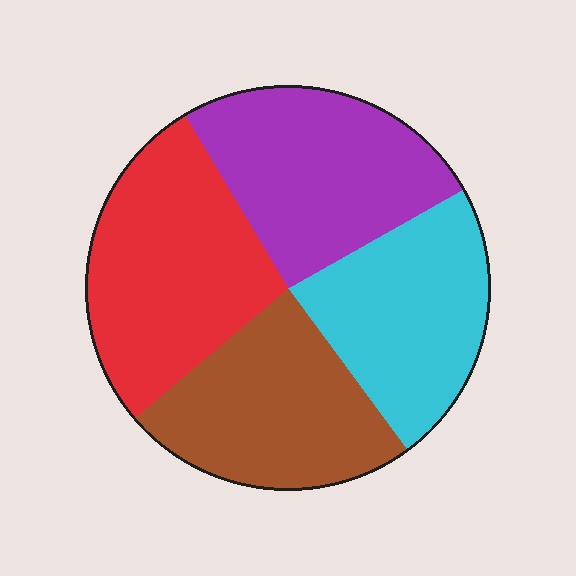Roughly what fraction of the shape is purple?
Purple takes up about one quarter (1/4) of the shape.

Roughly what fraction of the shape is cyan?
Cyan covers roughly 25% of the shape.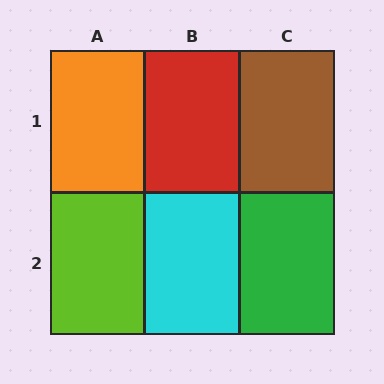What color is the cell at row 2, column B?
Cyan.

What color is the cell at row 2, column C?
Green.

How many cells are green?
1 cell is green.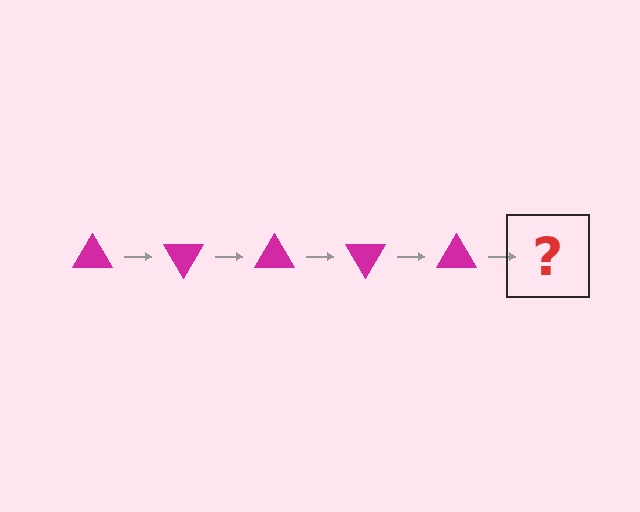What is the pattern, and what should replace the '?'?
The pattern is that the triangle rotates 60 degrees each step. The '?' should be a magenta triangle rotated 300 degrees.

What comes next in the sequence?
The next element should be a magenta triangle rotated 300 degrees.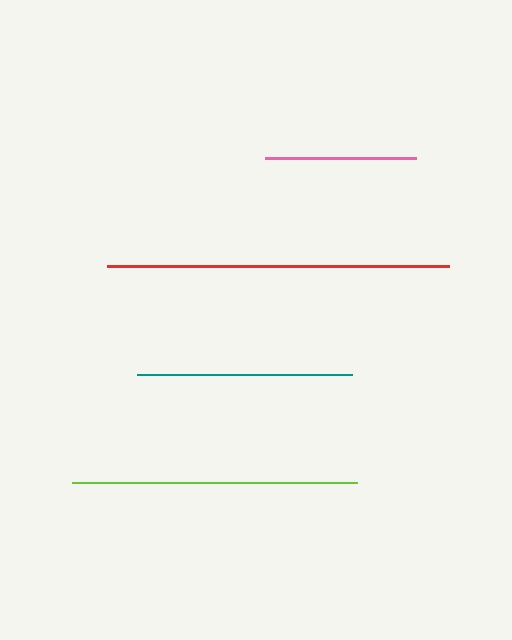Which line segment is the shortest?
The pink line is the shortest at approximately 151 pixels.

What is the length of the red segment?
The red segment is approximately 342 pixels long.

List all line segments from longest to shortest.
From longest to shortest: red, lime, teal, pink.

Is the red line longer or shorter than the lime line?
The red line is longer than the lime line.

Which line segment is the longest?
The red line is the longest at approximately 342 pixels.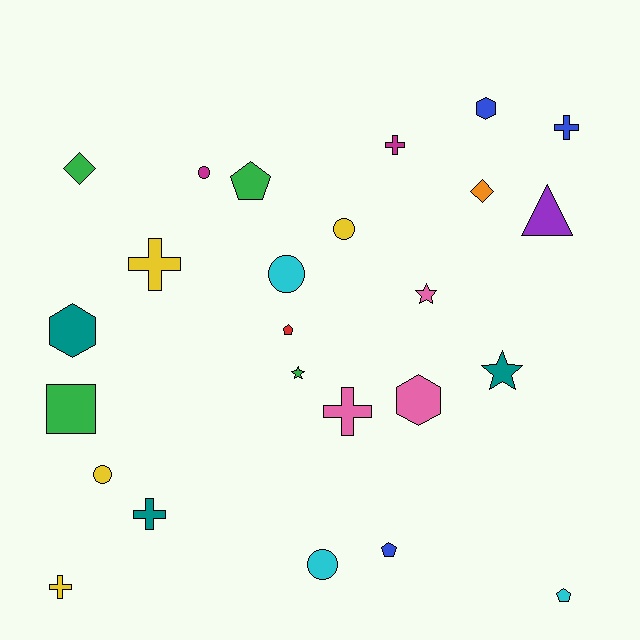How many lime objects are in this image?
There are no lime objects.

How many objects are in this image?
There are 25 objects.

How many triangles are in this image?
There is 1 triangle.